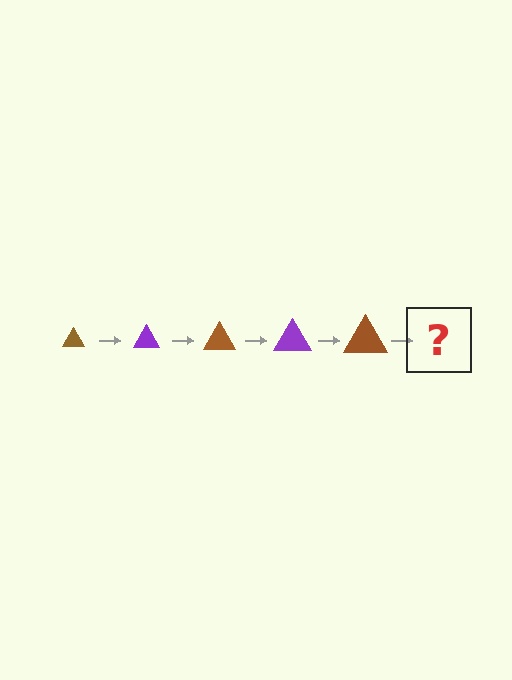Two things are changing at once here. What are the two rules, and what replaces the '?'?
The two rules are that the triangle grows larger each step and the color cycles through brown and purple. The '?' should be a purple triangle, larger than the previous one.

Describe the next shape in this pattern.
It should be a purple triangle, larger than the previous one.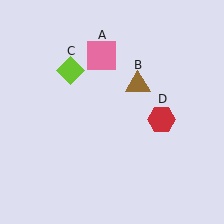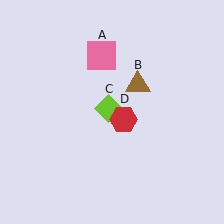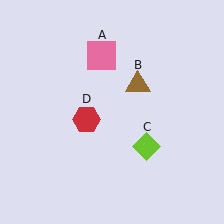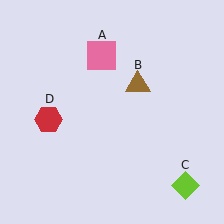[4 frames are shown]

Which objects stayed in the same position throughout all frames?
Pink square (object A) and brown triangle (object B) remained stationary.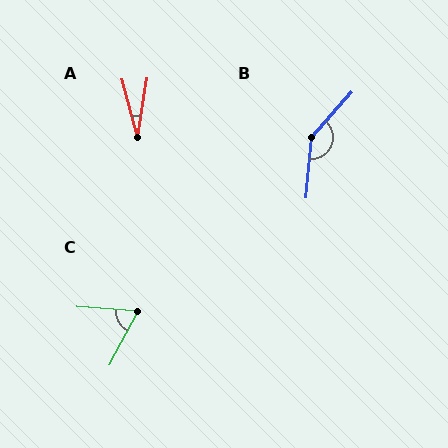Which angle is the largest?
B, at approximately 144 degrees.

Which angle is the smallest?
A, at approximately 24 degrees.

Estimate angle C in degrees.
Approximately 66 degrees.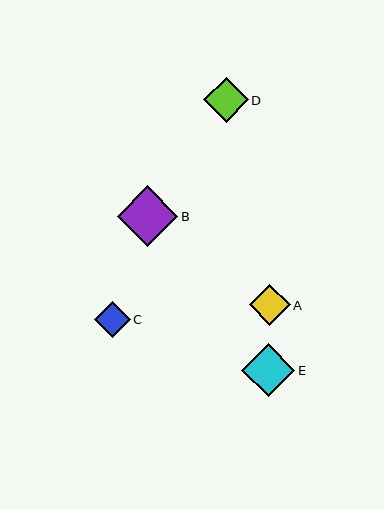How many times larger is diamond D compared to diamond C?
Diamond D is approximately 1.3 times the size of diamond C.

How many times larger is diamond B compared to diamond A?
Diamond B is approximately 1.5 times the size of diamond A.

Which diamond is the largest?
Diamond B is the largest with a size of approximately 60 pixels.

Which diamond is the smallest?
Diamond C is the smallest with a size of approximately 36 pixels.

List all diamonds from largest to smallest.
From largest to smallest: B, E, D, A, C.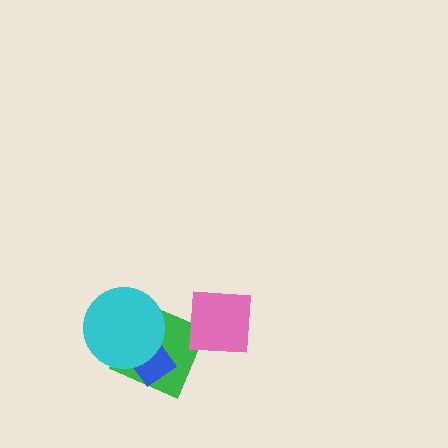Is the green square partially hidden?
Yes, it is partially covered by another shape.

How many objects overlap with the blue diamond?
2 objects overlap with the blue diamond.